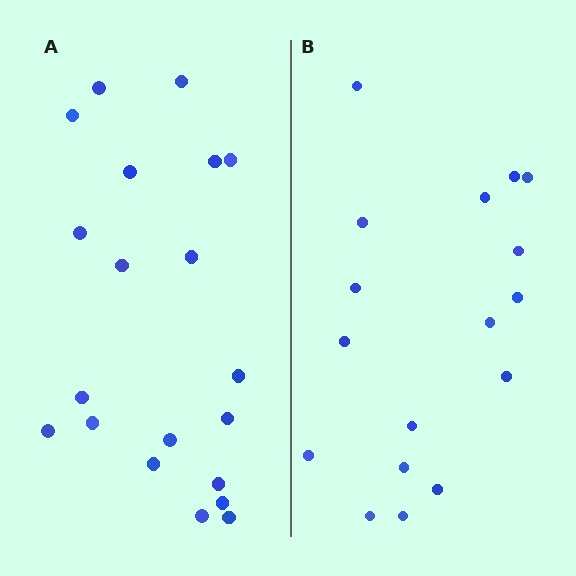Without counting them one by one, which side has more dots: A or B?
Region A (the left region) has more dots.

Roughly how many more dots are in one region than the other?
Region A has just a few more — roughly 2 or 3 more dots than region B.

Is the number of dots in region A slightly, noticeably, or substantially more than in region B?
Region A has only slightly more — the two regions are fairly close. The ratio is roughly 1.2 to 1.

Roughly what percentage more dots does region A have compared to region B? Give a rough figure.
About 20% more.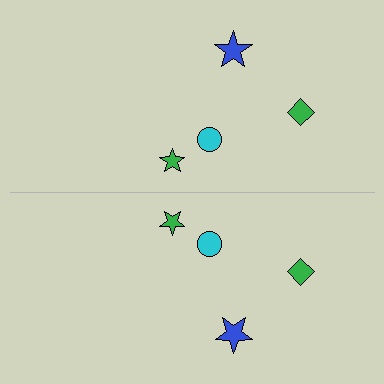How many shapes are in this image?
There are 8 shapes in this image.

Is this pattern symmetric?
Yes, this pattern has bilateral (reflection) symmetry.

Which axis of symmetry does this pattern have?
The pattern has a horizontal axis of symmetry running through the center of the image.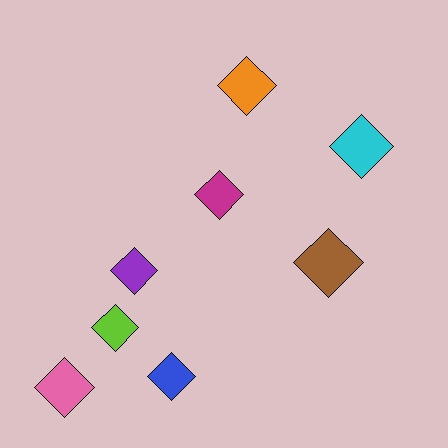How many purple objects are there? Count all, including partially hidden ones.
There is 1 purple object.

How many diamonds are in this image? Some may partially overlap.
There are 8 diamonds.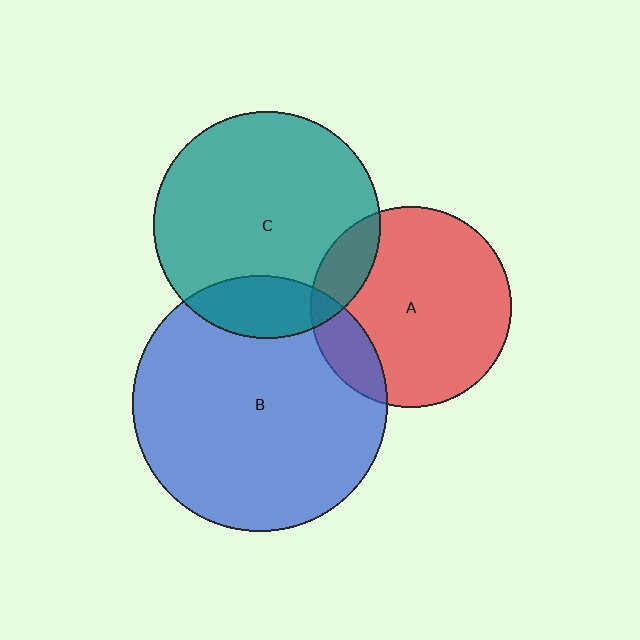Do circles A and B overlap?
Yes.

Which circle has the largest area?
Circle B (blue).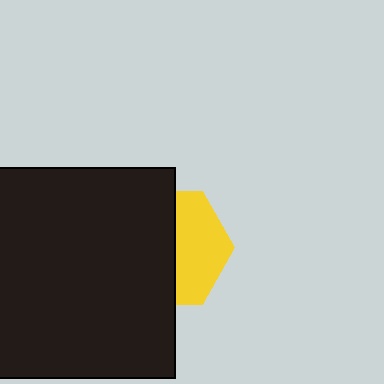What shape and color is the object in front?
The object in front is a black square.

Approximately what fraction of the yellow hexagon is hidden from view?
Roughly 56% of the yellow hexagon is hidden behind the black square.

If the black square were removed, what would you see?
You would see the complete yellow hexagon.